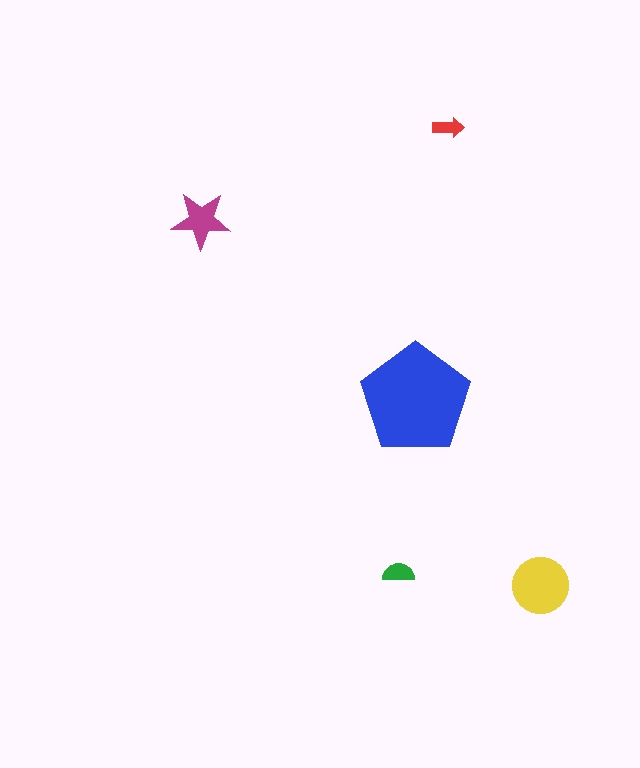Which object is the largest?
The blue pentagon.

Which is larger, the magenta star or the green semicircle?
The magenta star.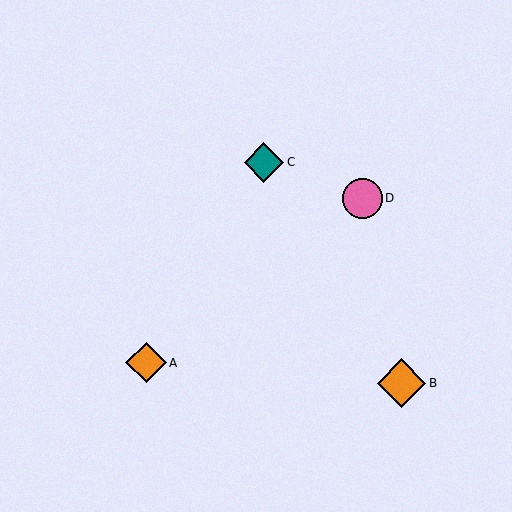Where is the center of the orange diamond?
The center of the orange diamond is at (146, 363).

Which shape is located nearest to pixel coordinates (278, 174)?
The teal diamond (labeled C) at (264, 162) is nearest to that location.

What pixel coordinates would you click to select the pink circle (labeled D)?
Click at (362, 198) to select the pink circle D.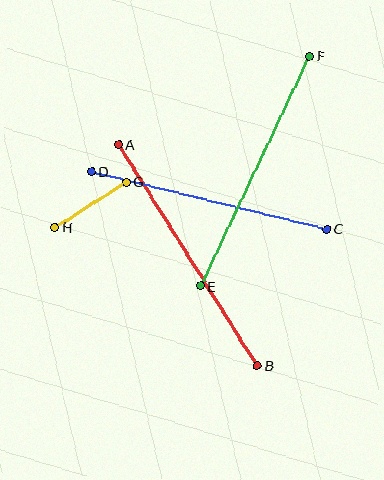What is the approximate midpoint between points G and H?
The midpoint is at approximately (91, 205) pixels.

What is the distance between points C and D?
The distance is approximately 242 pixels.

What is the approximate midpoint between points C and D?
The midpoint is at approximately (209, 200) pixels.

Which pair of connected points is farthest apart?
Points A and B are farthest apart.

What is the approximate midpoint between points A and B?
The midpoint is at approximately (188, 255) pixels.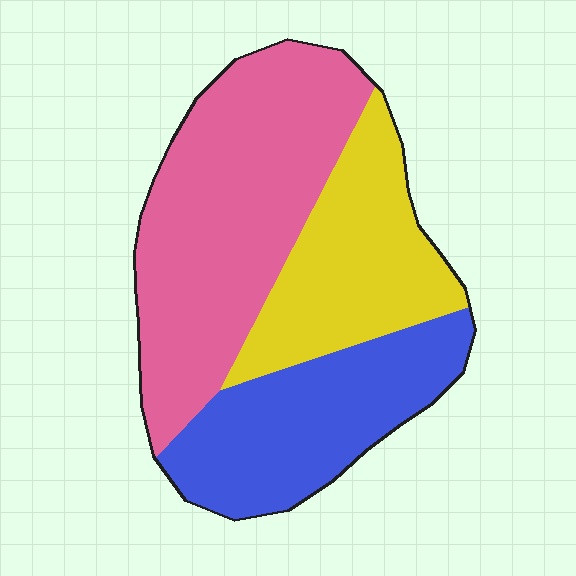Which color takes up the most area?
Pink, at roughly 45%.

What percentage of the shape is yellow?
Yellow takes up about one quarter (1/4) of the shape.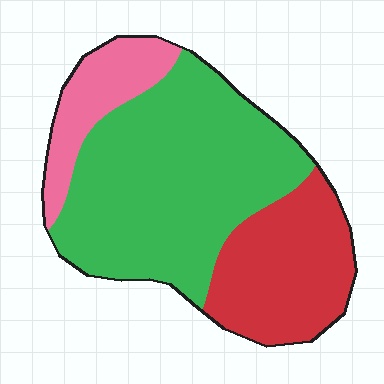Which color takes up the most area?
Green, at roughly 60%.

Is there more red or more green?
Green.